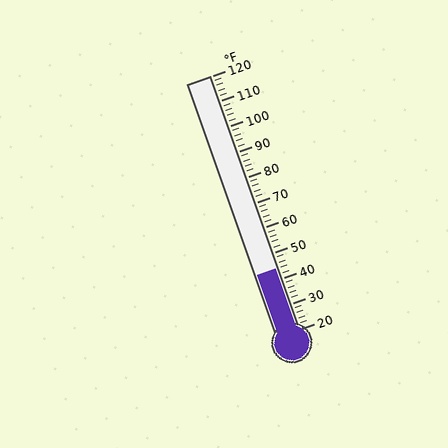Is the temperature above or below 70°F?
The temperature is below 70°F.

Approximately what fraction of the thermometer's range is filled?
The thermometer is filled to approximately 25% of its range.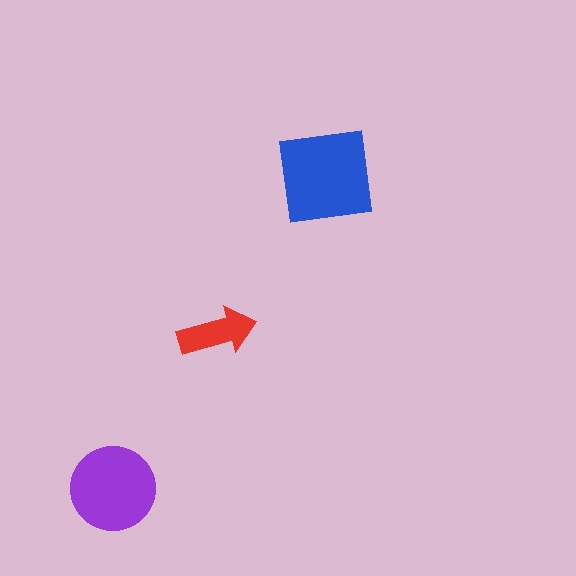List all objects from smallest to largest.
The red arrow, the purple circle, the blue square.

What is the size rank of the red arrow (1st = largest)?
3rd.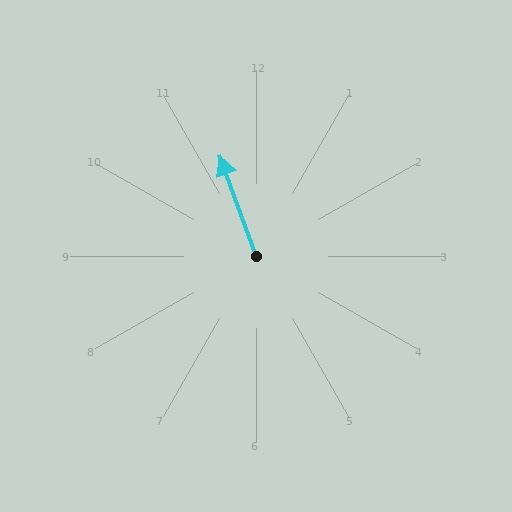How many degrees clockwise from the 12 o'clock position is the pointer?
Approximately 340 degrees.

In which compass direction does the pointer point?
North.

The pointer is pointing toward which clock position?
Roughly 11 o'clock.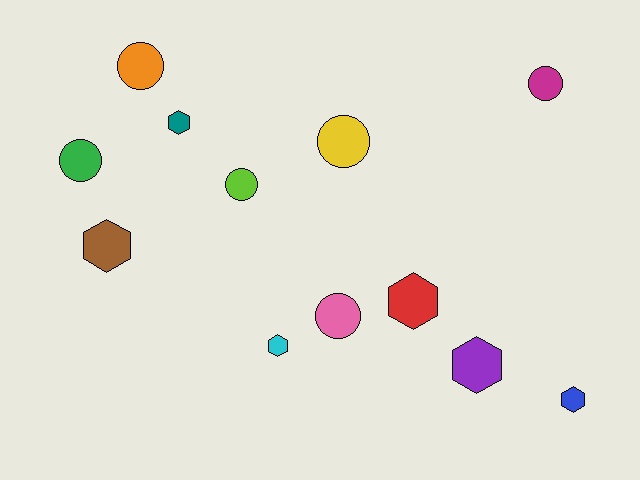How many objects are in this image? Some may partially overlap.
There are 12 objects.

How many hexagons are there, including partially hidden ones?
There are 6 hexagons.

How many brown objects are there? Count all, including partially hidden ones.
There is 1 brown object.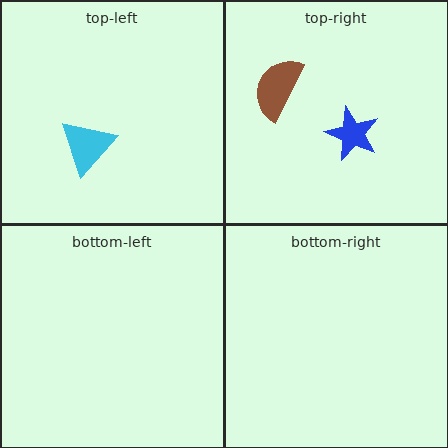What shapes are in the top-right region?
The brown semicircle, the blue star.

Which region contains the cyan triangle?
The top-left region.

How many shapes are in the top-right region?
2.